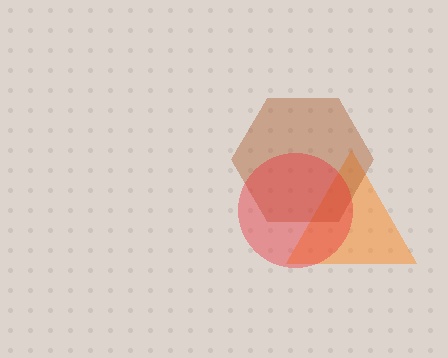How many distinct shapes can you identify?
There are 3 distinct shapes: an orange triangle, a brown hexagon, a red circle.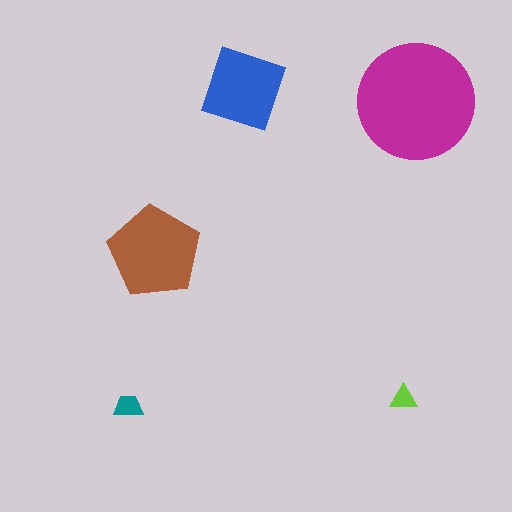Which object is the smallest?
The lime triangle.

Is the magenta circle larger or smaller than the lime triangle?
Larger.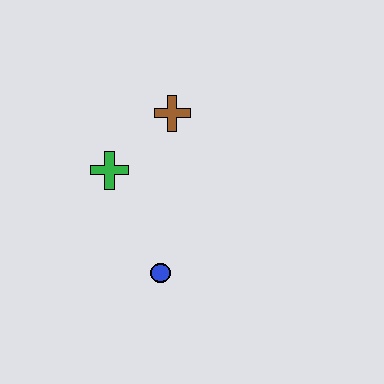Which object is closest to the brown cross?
The green cross is closest to the brown cross.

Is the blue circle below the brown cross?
Yes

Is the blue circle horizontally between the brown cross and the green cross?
Yes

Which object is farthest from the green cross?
The blue circle is farthest from the green cross.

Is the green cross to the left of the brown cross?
Yes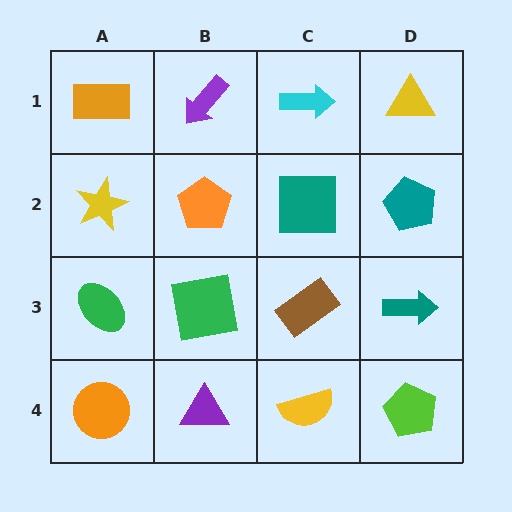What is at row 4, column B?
A purple triangle.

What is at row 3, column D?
A teal arrow.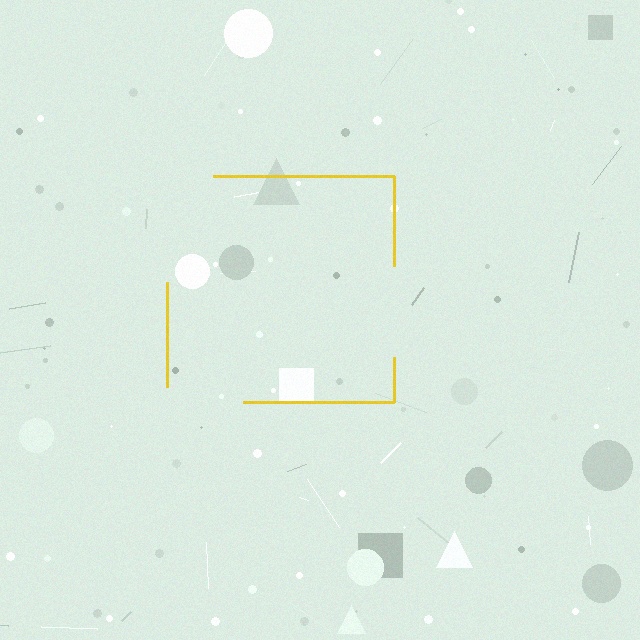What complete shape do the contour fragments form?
The contour fragments form a square.